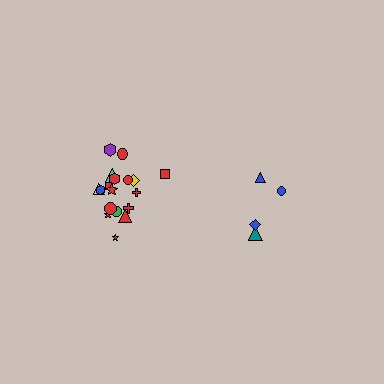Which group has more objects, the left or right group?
The left group.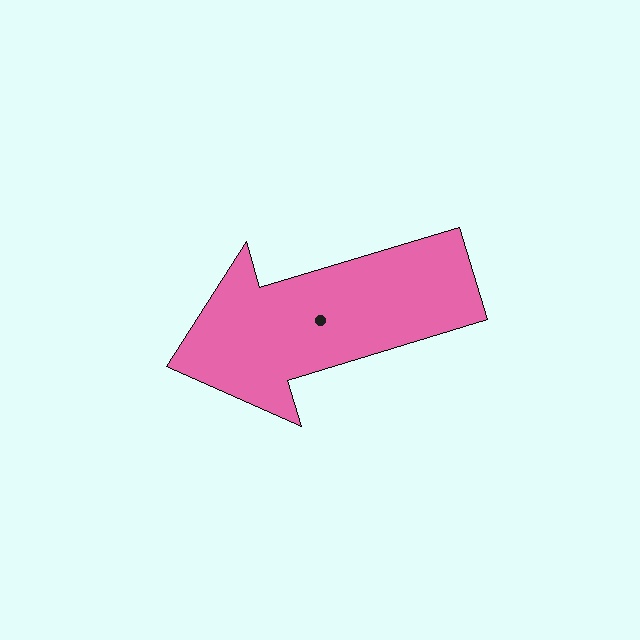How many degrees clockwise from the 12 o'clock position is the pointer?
Approximately 253 degrees.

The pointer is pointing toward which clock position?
Roughly 8 o'clock.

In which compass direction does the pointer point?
West.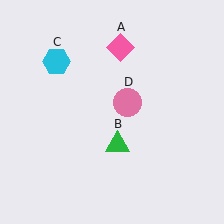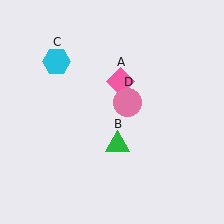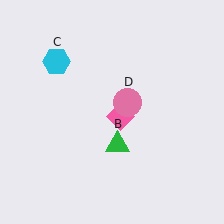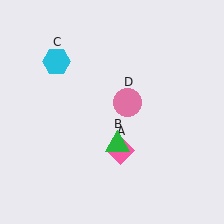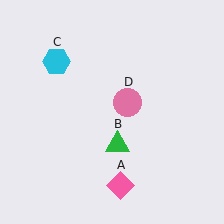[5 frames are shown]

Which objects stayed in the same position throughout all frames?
Green triangle (object B) and cyan hexagon (object C) and pink circle (object D) remained stationary.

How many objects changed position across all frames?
1 object changed position: pink diamond (object A).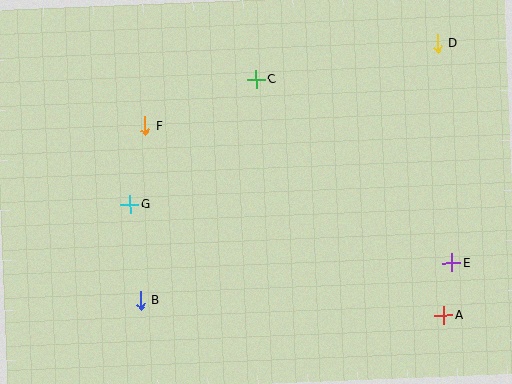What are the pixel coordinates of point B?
Point B is at (141, 300).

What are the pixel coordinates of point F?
Point F is at (145, 126).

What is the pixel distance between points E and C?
The distance between E and C is 268 pixels.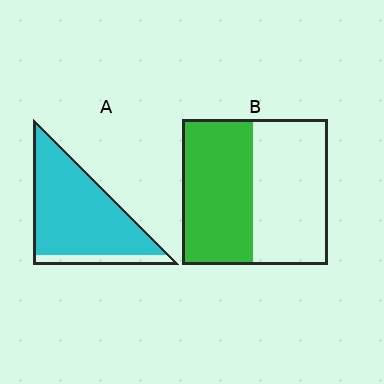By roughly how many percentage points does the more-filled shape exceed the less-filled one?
By roughly 40 percentage points (A over B).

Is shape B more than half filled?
Roughly half.